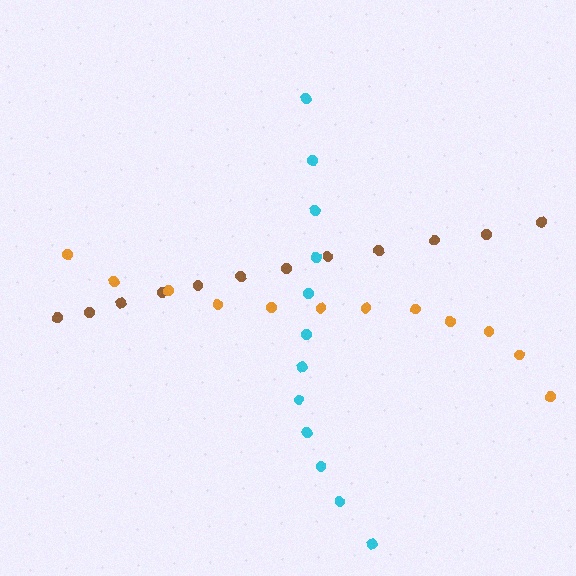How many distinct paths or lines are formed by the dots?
There are 3 distinct paths.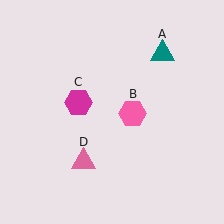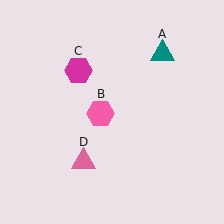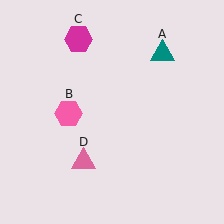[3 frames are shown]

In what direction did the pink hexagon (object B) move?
The pink hexagon (object B) moved left.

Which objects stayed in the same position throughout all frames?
Teal triangle (object A) and pink triangle (object D) remained stationary.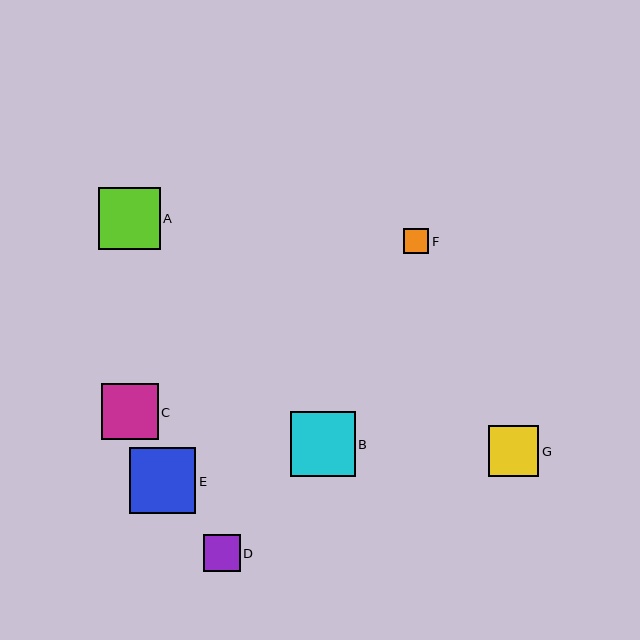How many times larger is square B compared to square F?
Square B is approximately 2.5 times the size of square F.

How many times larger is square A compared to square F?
Square A is approximately 2.4 times the size of square F.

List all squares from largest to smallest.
From largest to smallest: E, B, A, C, G, D, F.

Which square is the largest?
Square E is the largest with a size of approximately 66 pixels.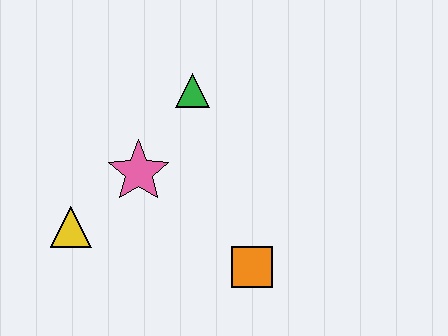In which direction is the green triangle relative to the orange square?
The green triangle is above the orange square.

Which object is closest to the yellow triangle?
The pink star is closest to the yellow triangle.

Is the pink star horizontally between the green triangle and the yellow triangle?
Yes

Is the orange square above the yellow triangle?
No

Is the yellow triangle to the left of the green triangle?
Yes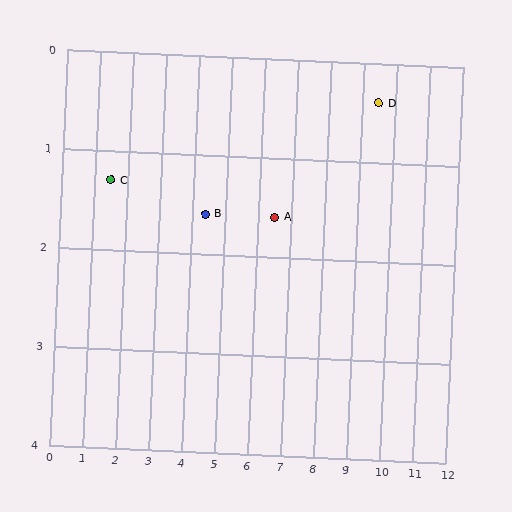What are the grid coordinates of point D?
Point D is at approximately (9.5, 0.4).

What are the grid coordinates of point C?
Point C is at approximately (1.5, 1.3).